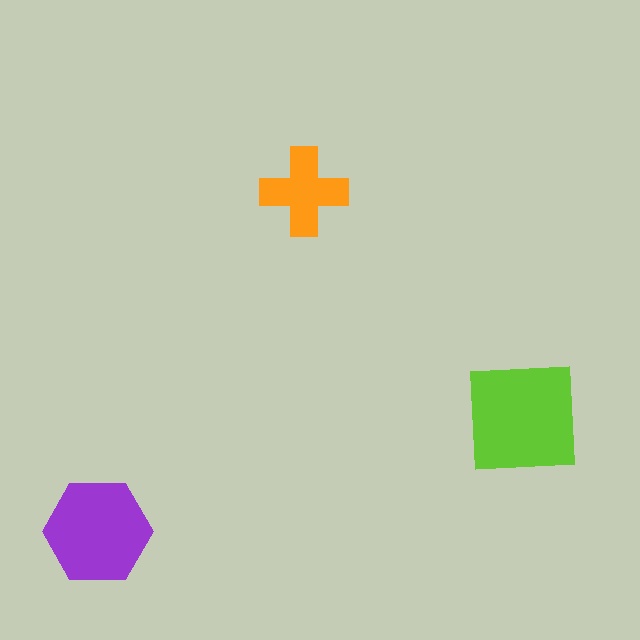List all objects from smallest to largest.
The orange cross, the purple hexagon, the lime square.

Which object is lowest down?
The purple hexagon is bottommost.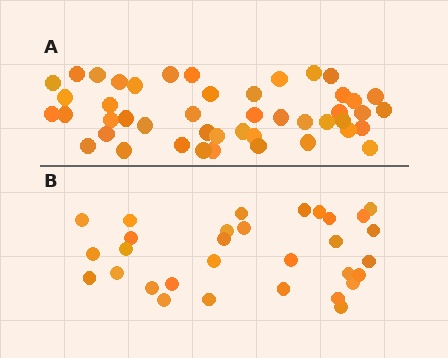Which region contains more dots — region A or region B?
Region A (the top region) has more dots.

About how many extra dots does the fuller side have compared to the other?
Region A has approximately 15 more dots than region B.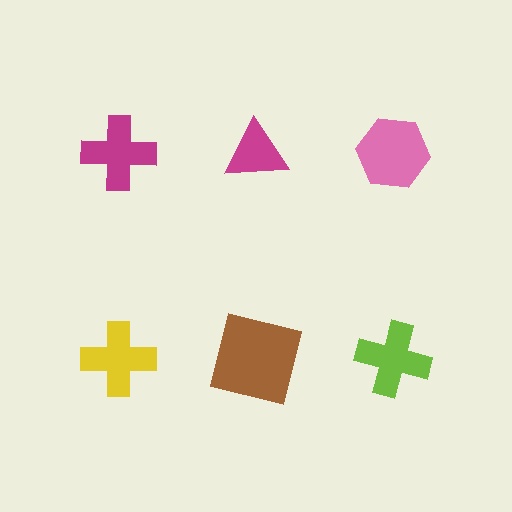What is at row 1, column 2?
A magenta triangle.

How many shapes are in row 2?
3 shapes.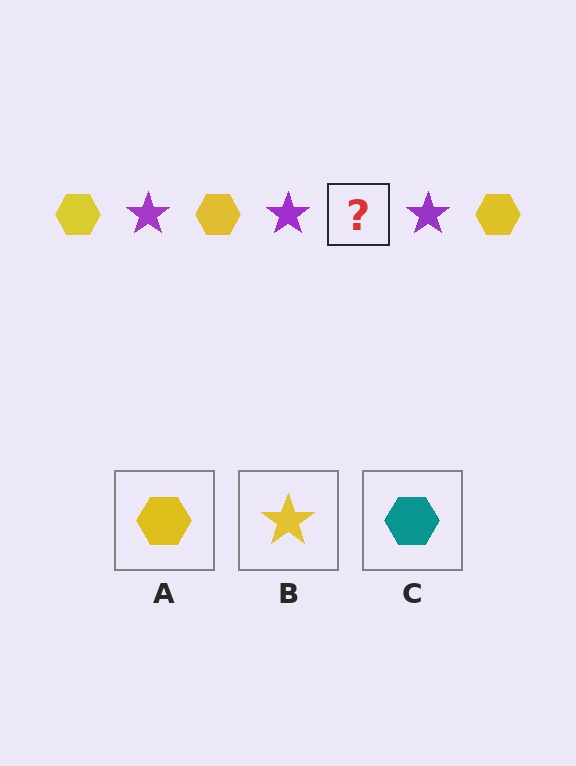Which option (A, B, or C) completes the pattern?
A.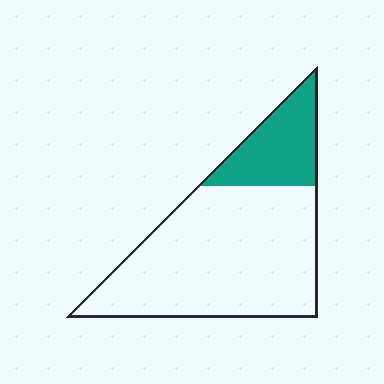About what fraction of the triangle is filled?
About one quarter (1/4).